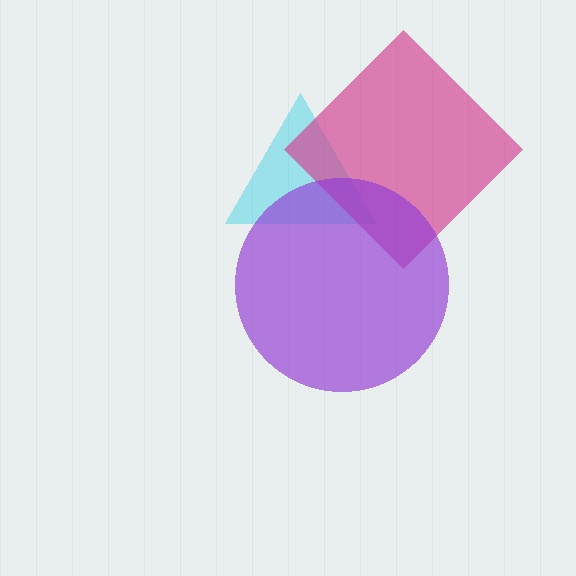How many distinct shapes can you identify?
There are 3 distinct shapes: a cyan triangle, a magenta diamond, a purple circle.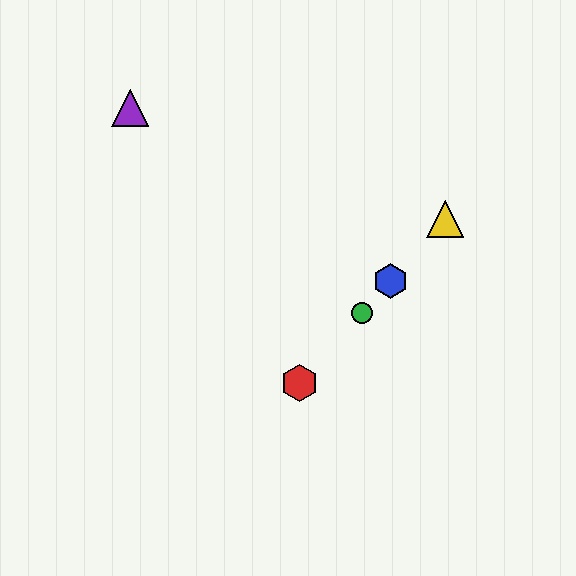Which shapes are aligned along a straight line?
The red hexagon, the blue hexagon, the green circle, the yellow triangle are aligned along a straight line.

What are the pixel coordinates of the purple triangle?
The purple triangle is at (130, 108).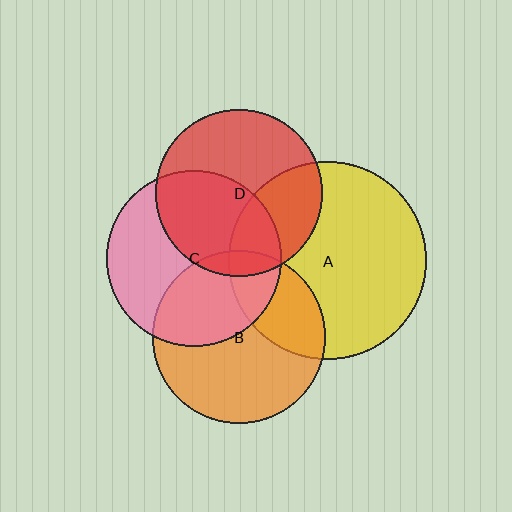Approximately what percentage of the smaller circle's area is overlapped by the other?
Approximately 30%.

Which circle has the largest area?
Circle A (yellow).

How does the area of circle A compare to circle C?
Approximately 1.3 times.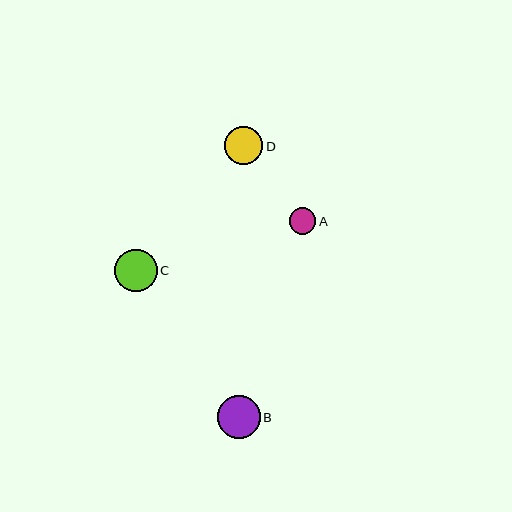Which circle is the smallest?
Circle A is the smallest with a size of approximately 27 pixels.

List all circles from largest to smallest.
From largest to smallest: B, C, D, A.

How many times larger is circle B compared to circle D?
Circle B is approximately 1.1 times the size of circle D.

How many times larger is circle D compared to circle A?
Circle D is approximately 1.4 times the size of circle A.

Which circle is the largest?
Circle B is the largest with a size of approximately 43 pixels.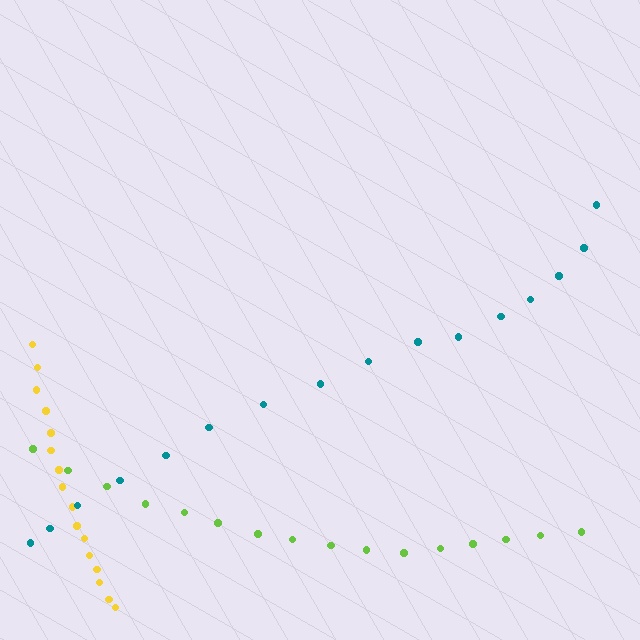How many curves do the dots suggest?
There are 3 distinct paths.